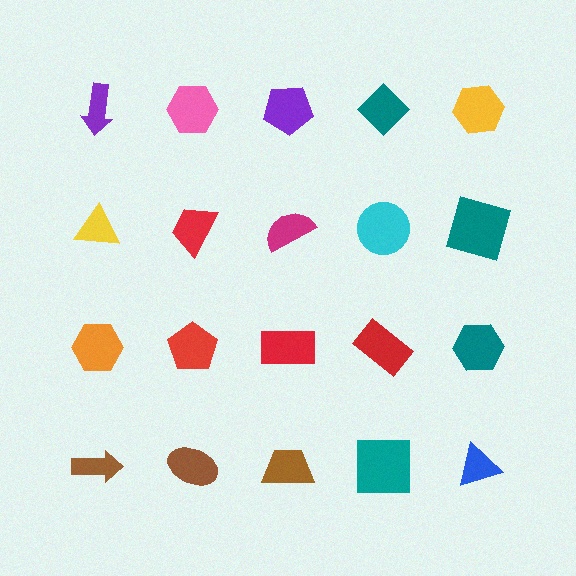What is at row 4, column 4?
A teal square.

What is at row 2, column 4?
A cyan circle.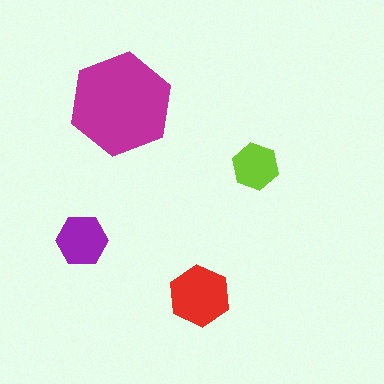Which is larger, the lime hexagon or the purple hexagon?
The purple one.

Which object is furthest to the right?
The lime hexagon is rightmost.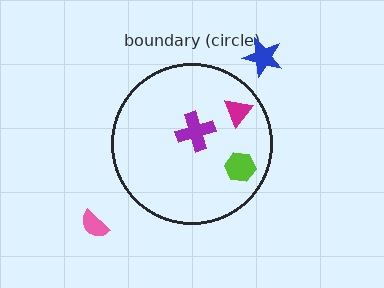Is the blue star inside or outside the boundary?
Outside.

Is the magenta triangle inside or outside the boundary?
Inside.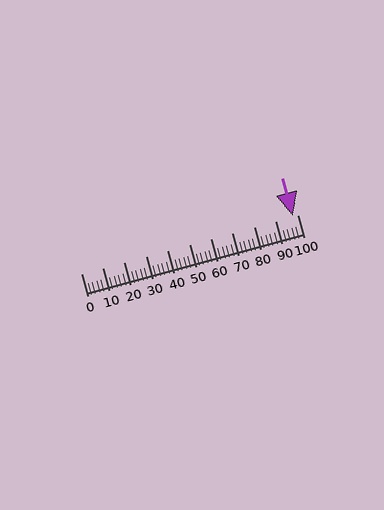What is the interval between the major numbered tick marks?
The major tick marks are spaced 10 units apart.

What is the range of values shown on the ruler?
The ruler shows values from 0 to 100.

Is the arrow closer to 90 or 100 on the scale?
The arrow is closer to 100.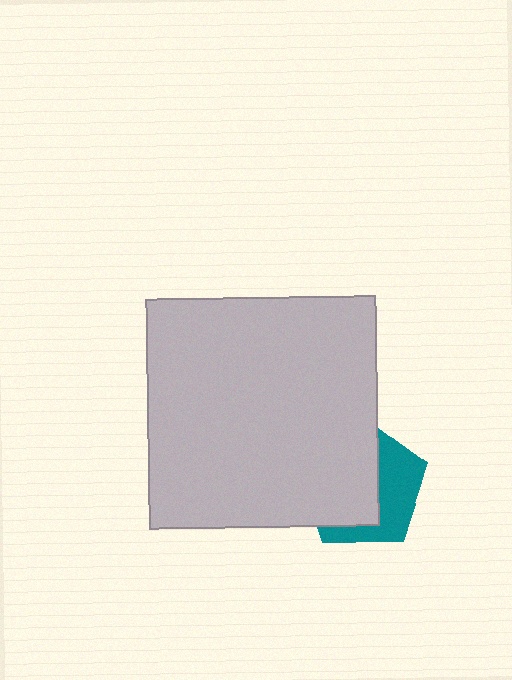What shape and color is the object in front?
The object in front is a light gray square.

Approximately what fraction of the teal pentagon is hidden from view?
Roughly 60% of the teal pentagon is hidden behind the light gray square.